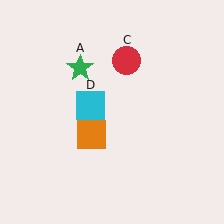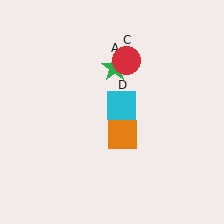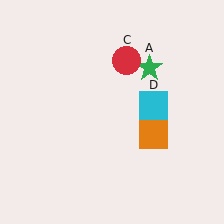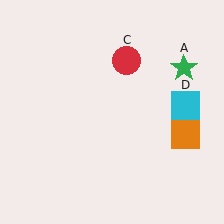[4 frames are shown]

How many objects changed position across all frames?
3 objects changed position: green star (object A), orange square (object B), cyan square (object D).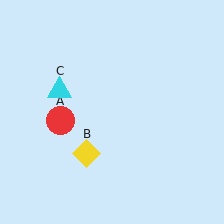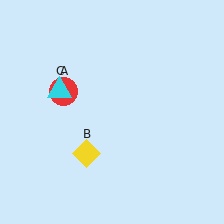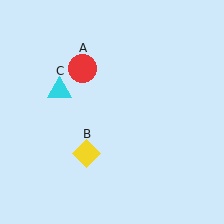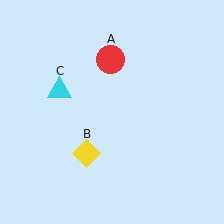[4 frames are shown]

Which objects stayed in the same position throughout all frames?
Yellow diamond (object B) and cyan triangle (object C) remained stationary.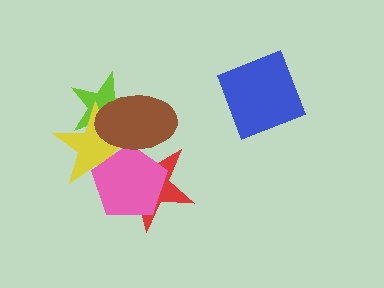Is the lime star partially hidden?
Yes, it is partially covered by another shape.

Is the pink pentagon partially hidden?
Yes, it is partially covered by another shape.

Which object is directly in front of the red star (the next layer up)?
The pink pentagon is directly in front of the red star.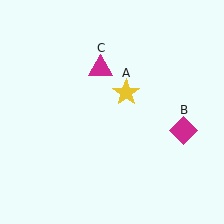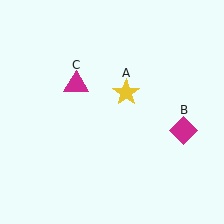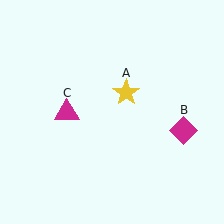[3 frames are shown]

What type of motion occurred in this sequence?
The magenta triangle (object C) rotated counterclockwise around the center of the scene.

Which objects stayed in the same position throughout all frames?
Yellow star (object A) and magenta diamond (object B) remained stationary.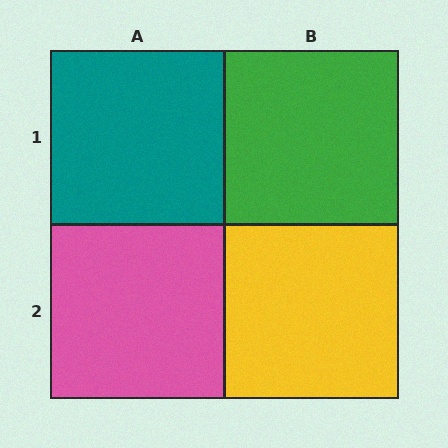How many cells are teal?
1 cell is teal.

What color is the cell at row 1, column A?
Teal.